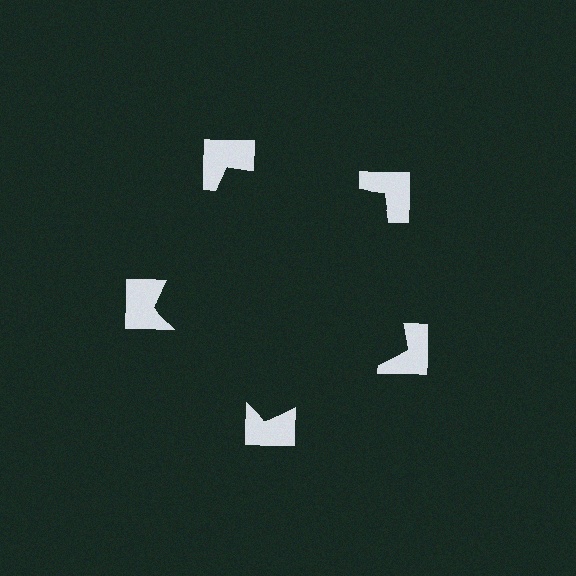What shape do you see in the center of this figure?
An illusory pentagon — its edges are inferred from the aligned wedge cuts in the notched squares, not physically drawn.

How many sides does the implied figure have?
5 sides.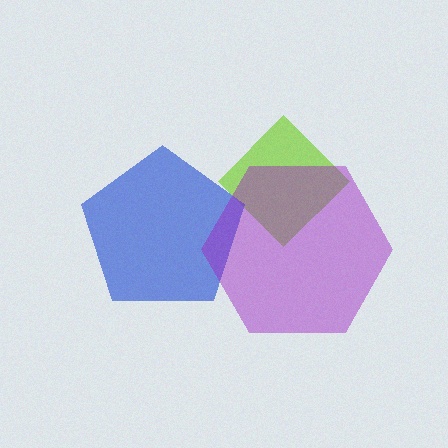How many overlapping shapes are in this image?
There are 3 overlapping shapes in the image.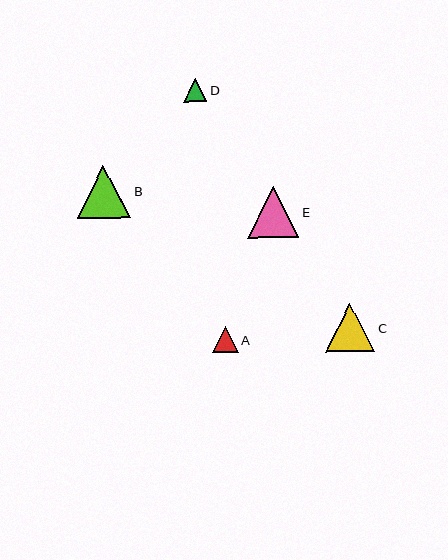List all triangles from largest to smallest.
From largest to smallest: B, E, C, A, D.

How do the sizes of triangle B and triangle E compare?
Triangle B and triangle E are approximately the same size.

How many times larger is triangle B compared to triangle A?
Triangle B is approximately 2.1 times the size of triangle A.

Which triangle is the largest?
Triangle B is the largest with a size of approximately 53 pixels.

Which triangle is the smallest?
Triangle D is the smallest with a size of approximately 23 pixels.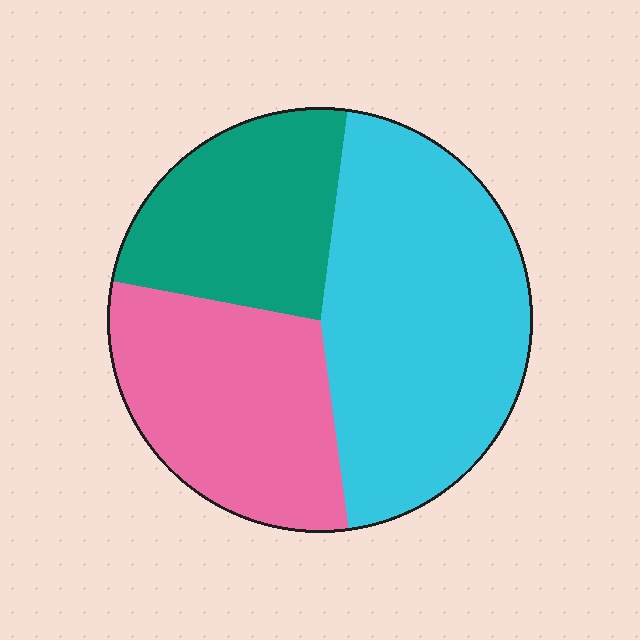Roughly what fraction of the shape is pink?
Pink takes up about one third (1/3) of the shape.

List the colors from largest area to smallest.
From largest to smallest: cyan, pink, teal.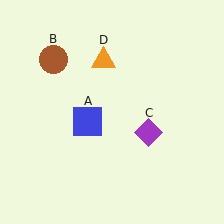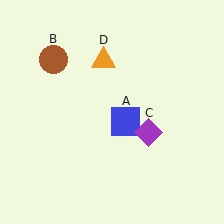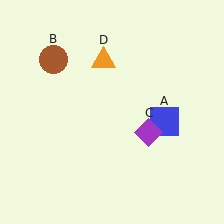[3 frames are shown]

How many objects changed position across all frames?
1 object changed position: blue square (object A).